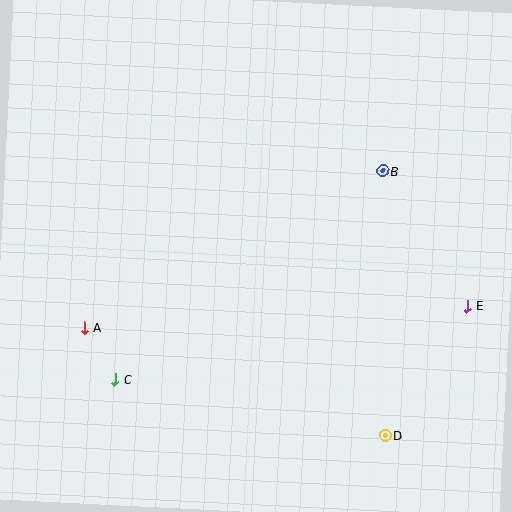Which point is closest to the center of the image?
Point B at (383, 171) is closest to the center.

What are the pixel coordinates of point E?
Point E is at (467, 306).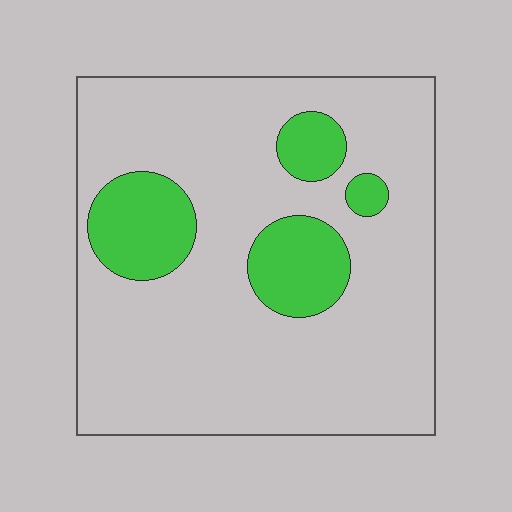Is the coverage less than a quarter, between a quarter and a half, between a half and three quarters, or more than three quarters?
Less than a quarter.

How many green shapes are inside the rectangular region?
4.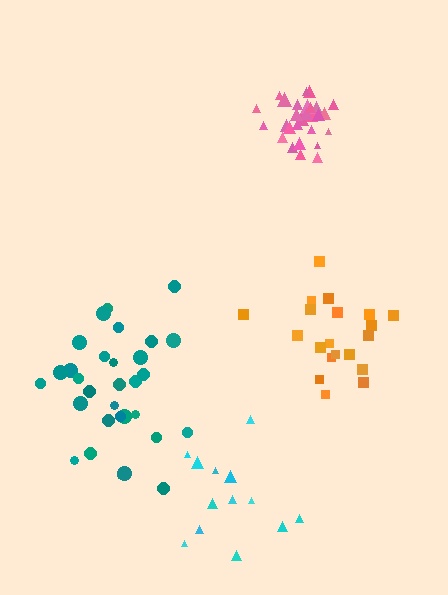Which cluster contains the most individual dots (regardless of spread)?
Teal (31).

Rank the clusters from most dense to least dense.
pink, orange, teal, cyan.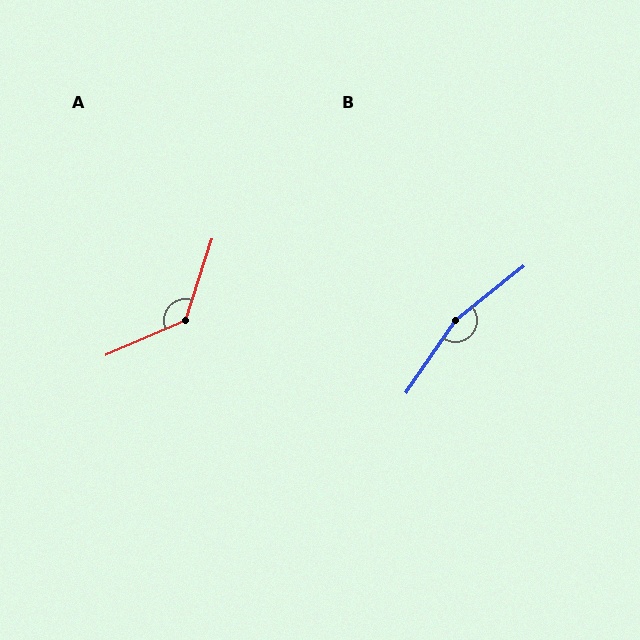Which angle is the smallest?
A, at approximately 132 degrees.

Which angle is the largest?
B, at approximately 163 degrees.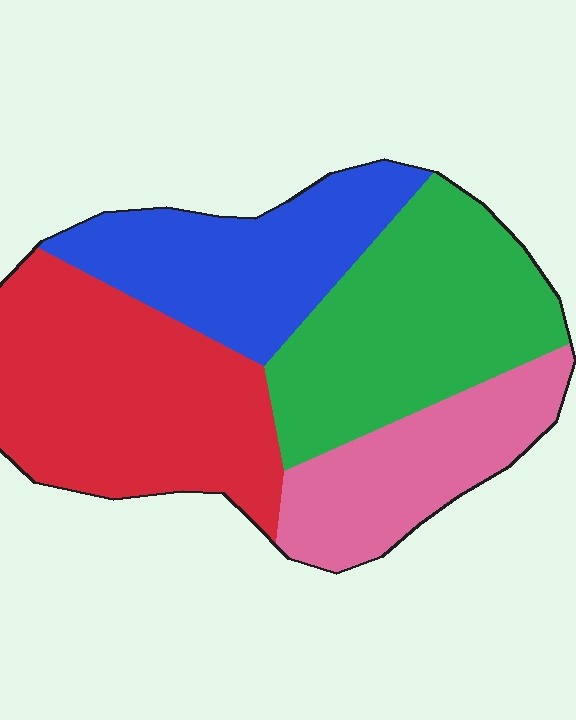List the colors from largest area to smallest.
From largest to smallest: red, green, blue, pink.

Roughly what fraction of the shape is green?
Green covers roughly 30% of the shape.